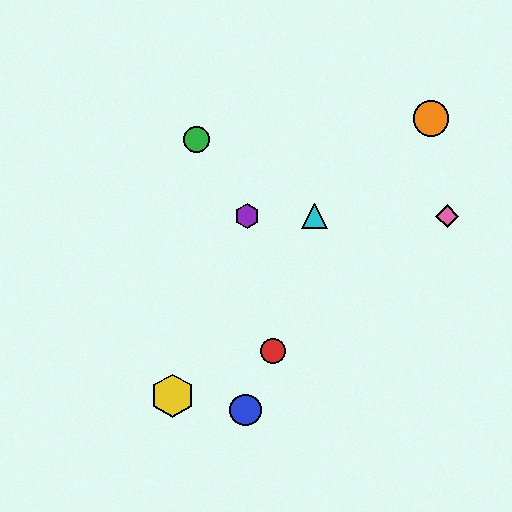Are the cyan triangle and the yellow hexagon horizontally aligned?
No, the cyan triangle is at y≈216 and the yellow hexagon is at y≈396.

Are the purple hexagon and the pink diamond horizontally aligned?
Yes, both are at y≈216.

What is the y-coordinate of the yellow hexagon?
The yellow hexagon is at y≈396.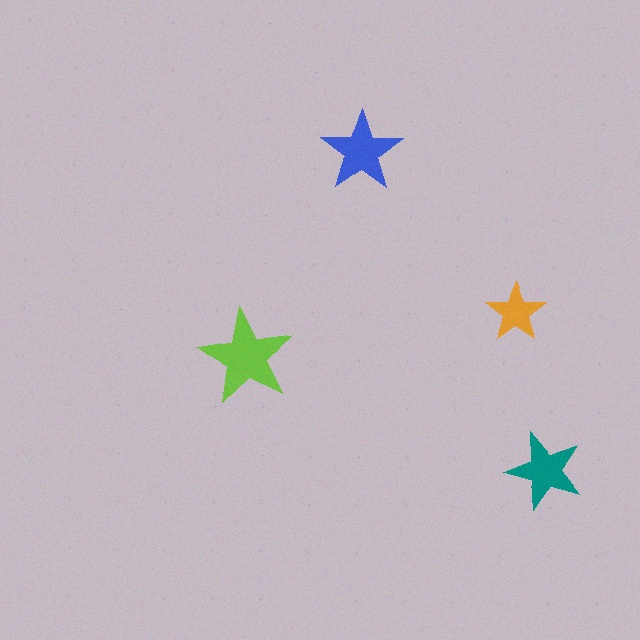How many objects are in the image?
There are 4 objects in the image.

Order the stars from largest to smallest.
the lime one, the blue one, the teal one, the orange one.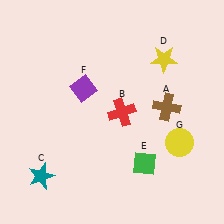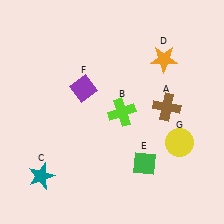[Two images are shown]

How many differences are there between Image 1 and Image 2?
There are 2 differences between the two images.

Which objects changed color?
B changed from red to lime. D changed from yellow to orange.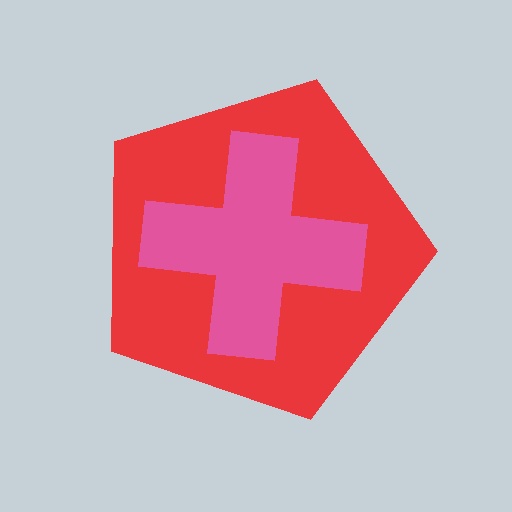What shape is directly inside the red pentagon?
The pink cross.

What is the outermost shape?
The red pentagon.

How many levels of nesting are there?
2.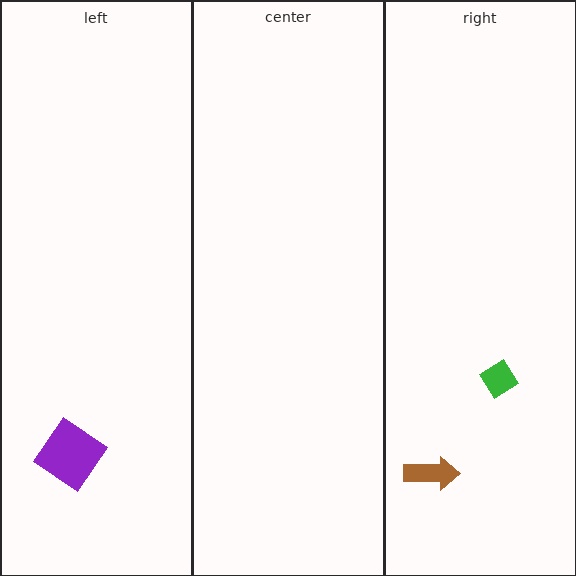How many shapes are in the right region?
2.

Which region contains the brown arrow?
The right region.